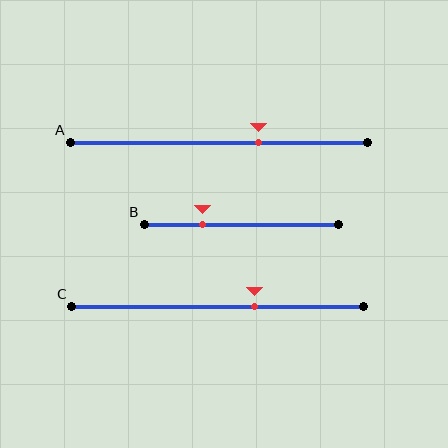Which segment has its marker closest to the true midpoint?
Segment C has its marker closest to the true midpoint.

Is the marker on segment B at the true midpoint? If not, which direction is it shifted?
No, the marker on segment B is shifted to the left by about 20% of the segment length.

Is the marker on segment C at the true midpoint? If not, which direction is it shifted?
No, the marker on segment C is shifted to the right by about 13% of the segment length.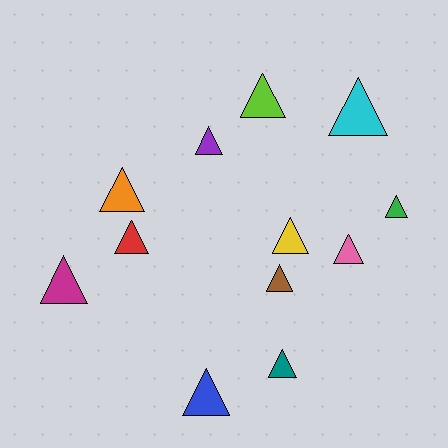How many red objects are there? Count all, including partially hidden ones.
There is 1 red object.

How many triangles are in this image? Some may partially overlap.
There are 12 triangles.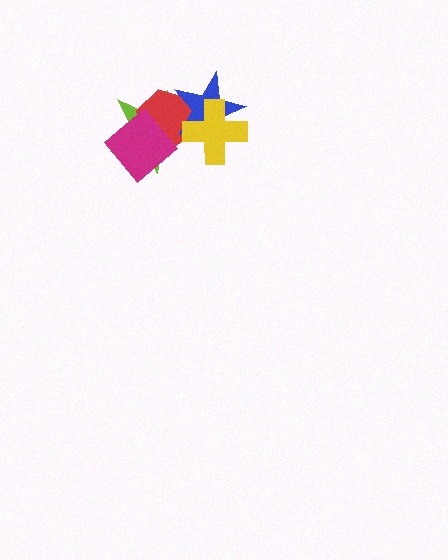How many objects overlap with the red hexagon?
4 objects overlap with the red hexagon.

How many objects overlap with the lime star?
4 objects overlap with the lime star.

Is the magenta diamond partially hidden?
No, no other shape covers it.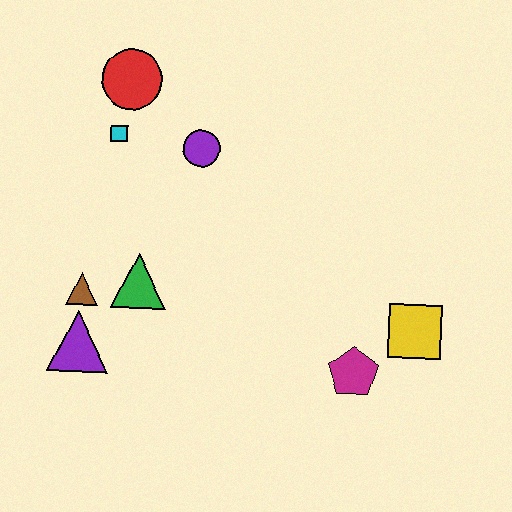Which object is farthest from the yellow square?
The red circle is farthest from the yellow square.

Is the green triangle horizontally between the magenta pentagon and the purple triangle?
Yes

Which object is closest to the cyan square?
The red circle is closest to the cyan square.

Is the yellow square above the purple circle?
No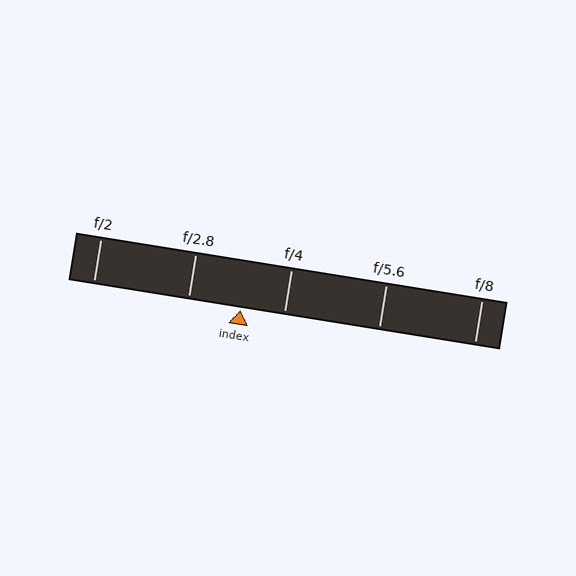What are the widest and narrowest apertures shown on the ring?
The widest aperture shown is f/2 and the narrowest is f/8.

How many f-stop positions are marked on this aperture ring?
There are 5 f-stop positions marked.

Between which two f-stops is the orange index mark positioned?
The index mark is between f/2.8 and f/4.